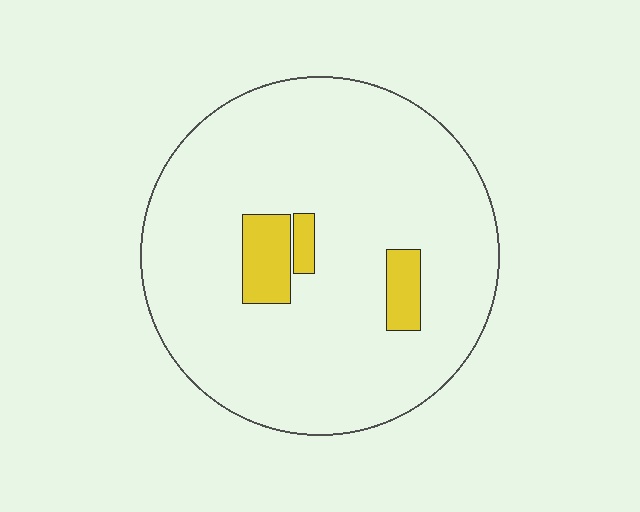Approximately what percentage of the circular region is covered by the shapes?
Approximately 10%.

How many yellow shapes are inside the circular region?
3.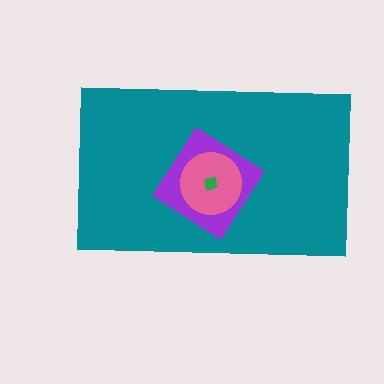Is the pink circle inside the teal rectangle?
Yes.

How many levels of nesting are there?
4.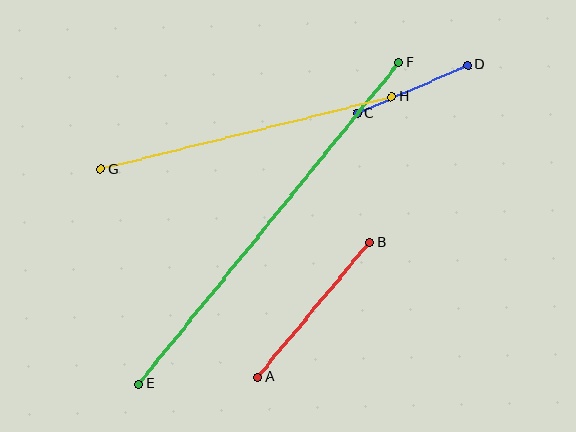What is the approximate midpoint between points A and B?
The midpoint is at approximately (314, 310) pixels.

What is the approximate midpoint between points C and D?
The midpoint is at approximately (412, 89) pixels.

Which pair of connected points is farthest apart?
Points E and F are farthest apart.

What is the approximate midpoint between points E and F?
The midpoint is at approximately (269, 223) pixels.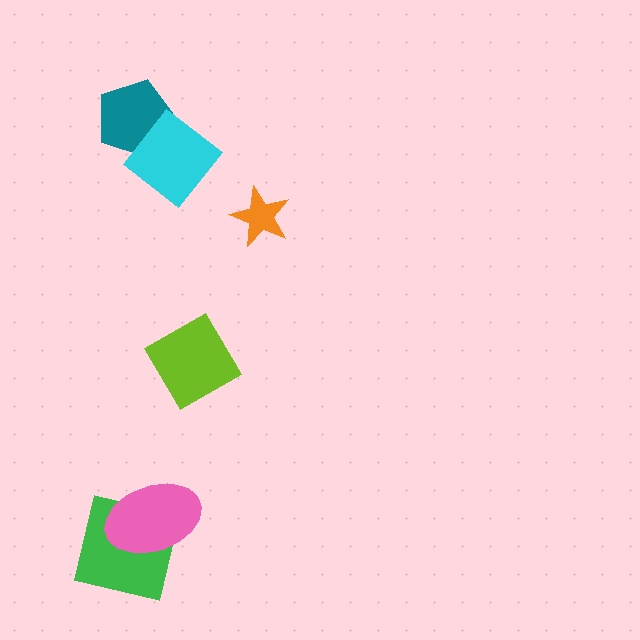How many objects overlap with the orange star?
0 objects overlap with the orange star.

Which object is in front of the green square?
The pink ellipse is in front of the green square.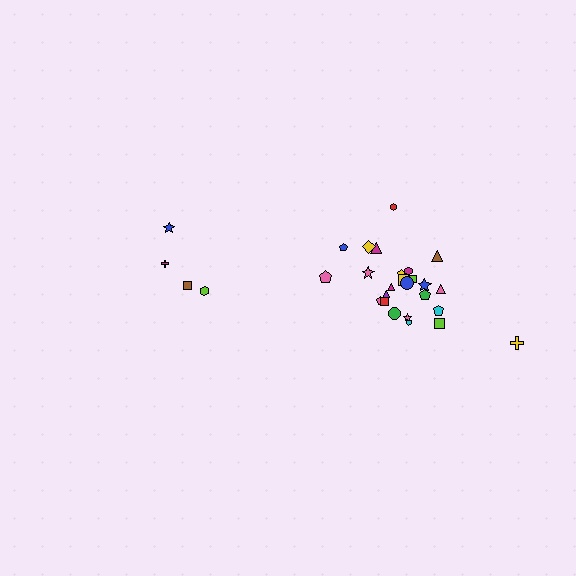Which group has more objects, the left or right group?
The right group.